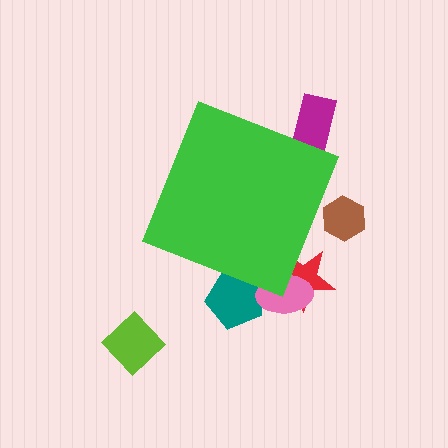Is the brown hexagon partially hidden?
Yes, the brown hexagon is partially hidden behind the green diamond.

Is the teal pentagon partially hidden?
Yes, the teal pentagon is partially hidden behind the green diamond.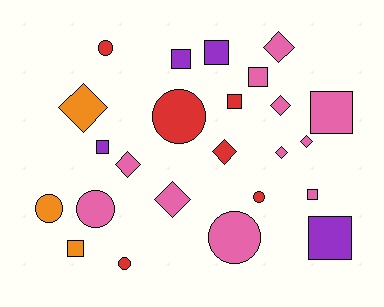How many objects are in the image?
There are 24 objects.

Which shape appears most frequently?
Square, with 9 objects.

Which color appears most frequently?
Pink, with 11 objects.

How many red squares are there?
There is 1 red square.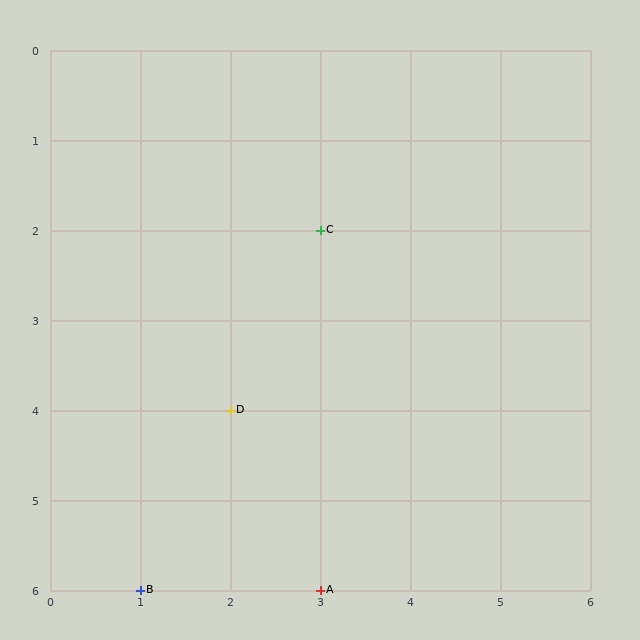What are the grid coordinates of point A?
Point A is at grid coordinates (3, 6).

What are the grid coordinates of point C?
Point C is at grid coordinates (3, 2).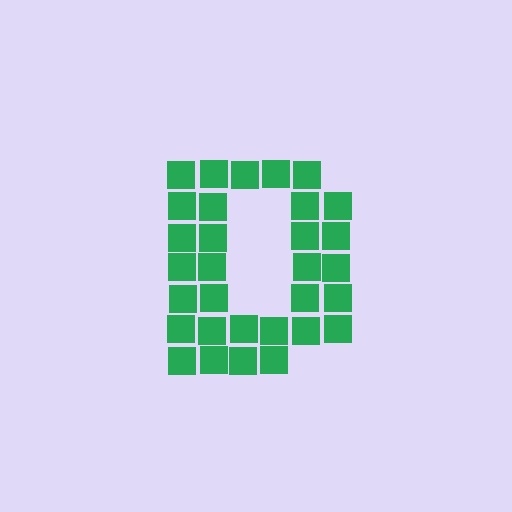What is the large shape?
The large shape is the letter D.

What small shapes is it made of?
It is made of small squares.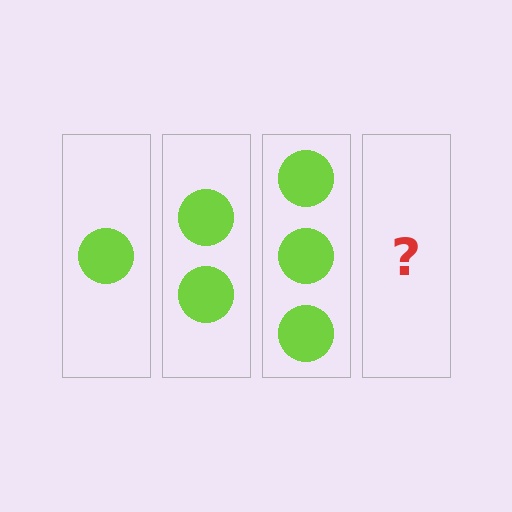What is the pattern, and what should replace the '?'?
The pattern is that each step adds one more circle. The '?' should be 4 circles.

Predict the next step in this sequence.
The next step is 4 circles.